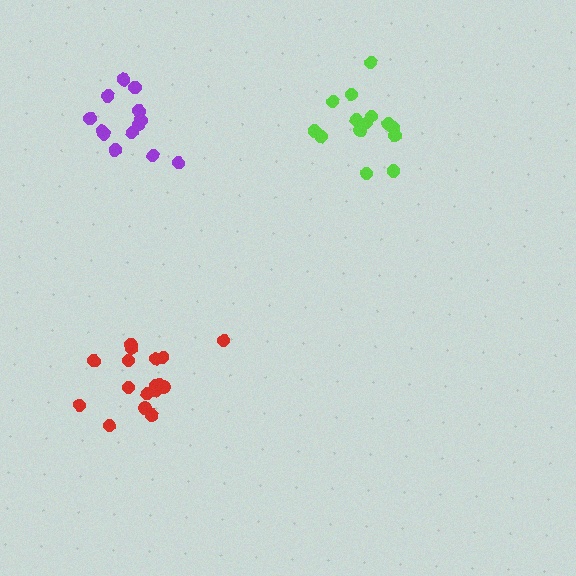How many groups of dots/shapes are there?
There are 3 groups.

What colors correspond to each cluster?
The clusters are colored: purple, red, lime.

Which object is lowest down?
The red cluster is bottommost.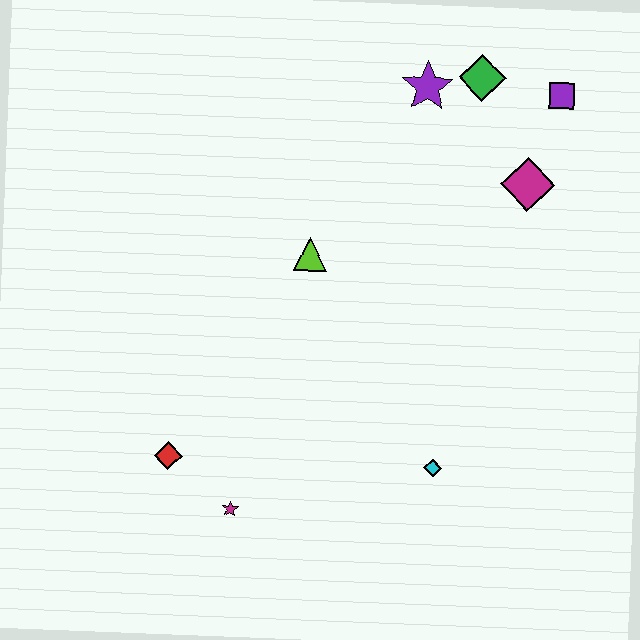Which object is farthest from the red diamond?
The purple square is farthest from the red diamond.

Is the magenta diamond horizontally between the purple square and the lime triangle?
Yes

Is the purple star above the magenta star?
Yes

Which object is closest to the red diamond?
The magenta star is closest to the red diamond.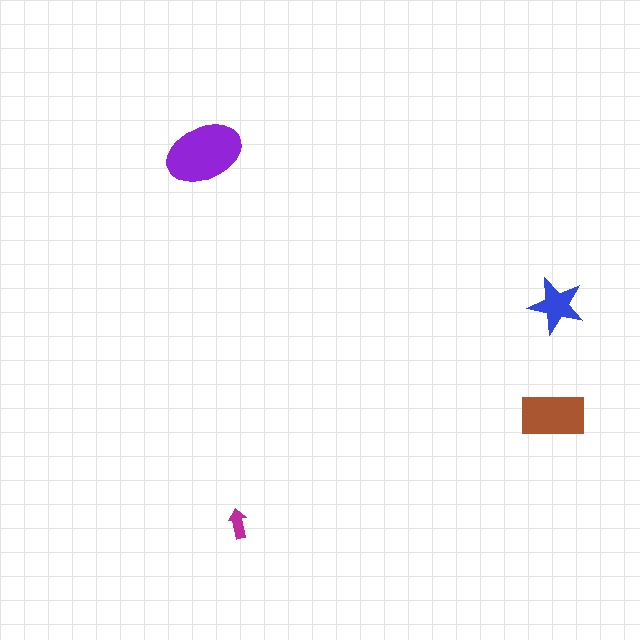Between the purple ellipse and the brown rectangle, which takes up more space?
The purple ellipse.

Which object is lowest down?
The magenta arrow is bottommost.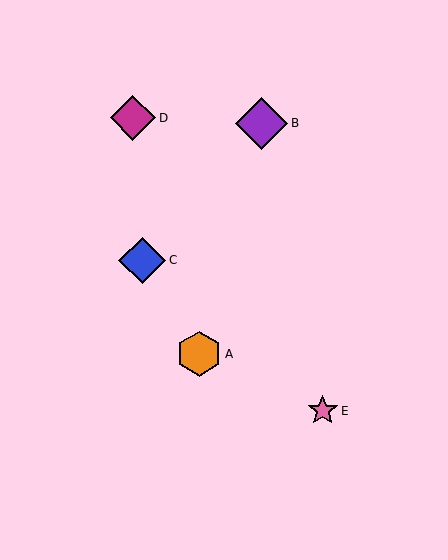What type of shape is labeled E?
Shape E is a pink star.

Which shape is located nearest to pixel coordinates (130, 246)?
The blue diamond (labeled C) at (142, 260) is nearest to that location.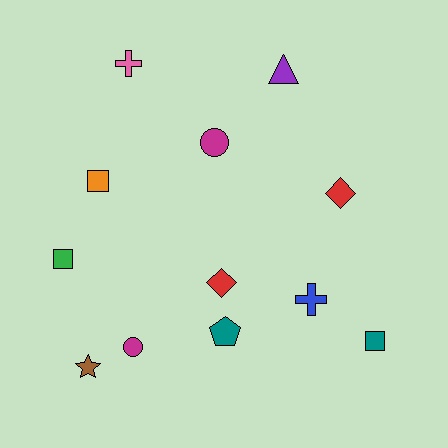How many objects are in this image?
There are 12 objects.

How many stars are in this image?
There is 1 star.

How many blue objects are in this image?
There is 1 blue object.